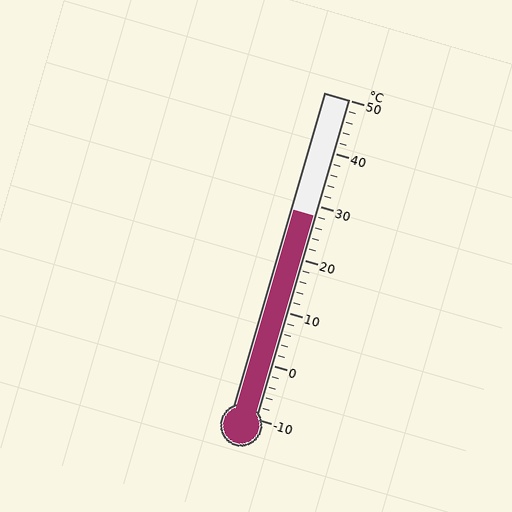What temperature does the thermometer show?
The thermometer shows approximately 28°C.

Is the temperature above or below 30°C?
The temperature is below 30°C.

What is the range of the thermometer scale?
The thermometer scale ranges from -10°C to 50°C.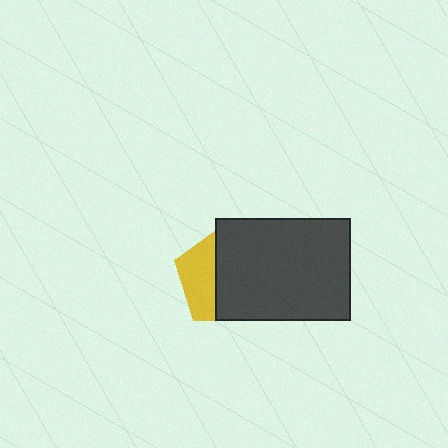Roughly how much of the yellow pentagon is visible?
A small part of it is visible (roughly 37%).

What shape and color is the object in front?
The object in front is a dark gray rectangle.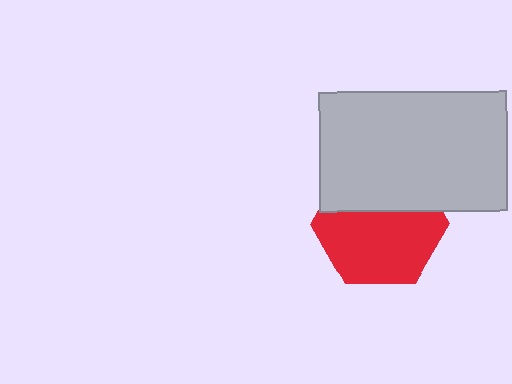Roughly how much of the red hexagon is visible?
About half of it is visible (roughly 62%).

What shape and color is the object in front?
The object in front is a light gray rectangle.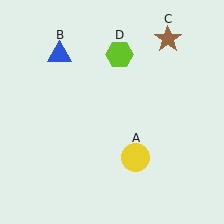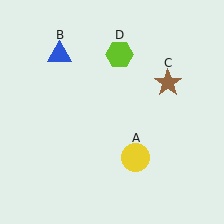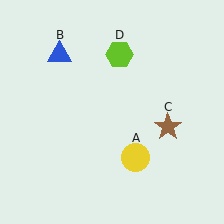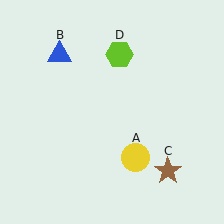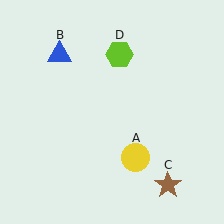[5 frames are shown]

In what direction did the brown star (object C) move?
The brown star (object C) moved down.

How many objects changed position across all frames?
1 object changed position: brown star (object C).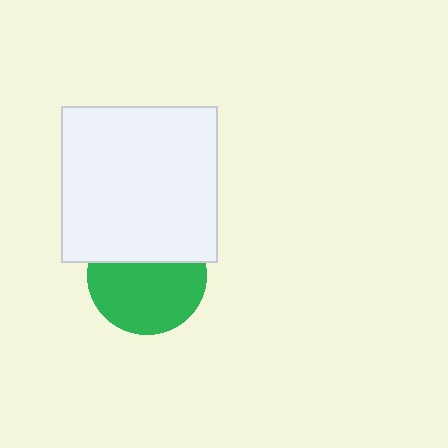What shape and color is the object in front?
The object in front is a white square.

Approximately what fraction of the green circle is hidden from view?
Roughly 37% of the green circle is hidden behind the white square.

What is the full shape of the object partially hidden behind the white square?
The partially hidden object is a green circle.